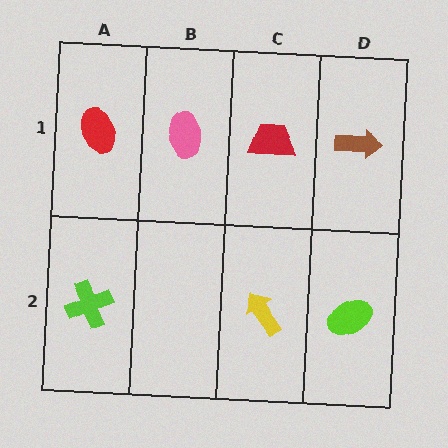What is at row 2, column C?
A yellow arrow.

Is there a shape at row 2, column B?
No, that cell is empty.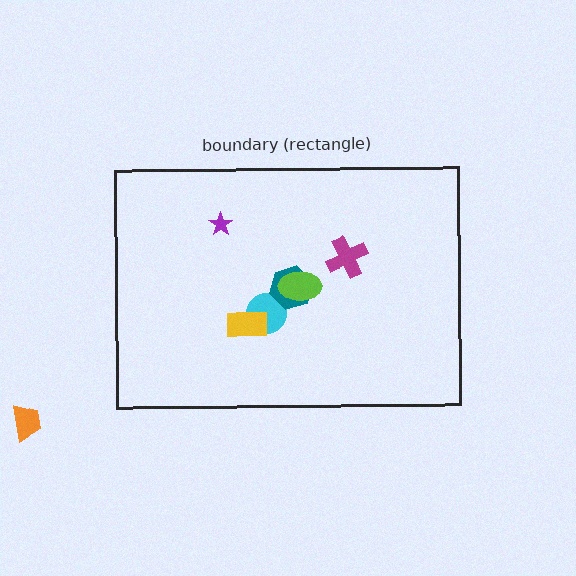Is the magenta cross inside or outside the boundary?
Inside.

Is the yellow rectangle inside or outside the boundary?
Inside.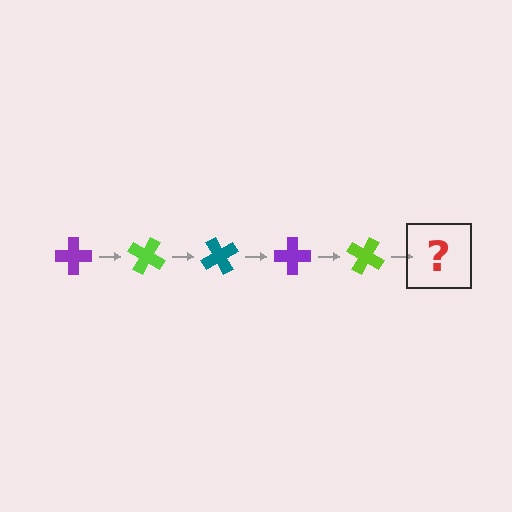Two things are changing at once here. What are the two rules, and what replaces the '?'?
The two rules are that it rotates 30 degrees each step and the color cycles through purple, lime, and teal. The '?' should be a teal cross, rotated 150 degrees from the start.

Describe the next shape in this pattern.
It should be a teal cross, rotated 150 degrees from the start.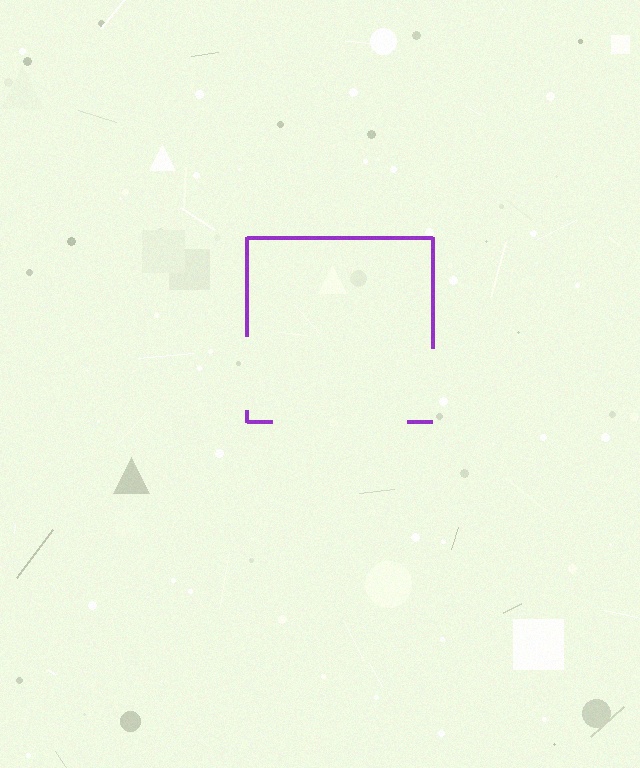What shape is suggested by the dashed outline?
The dashed outline suggests a square.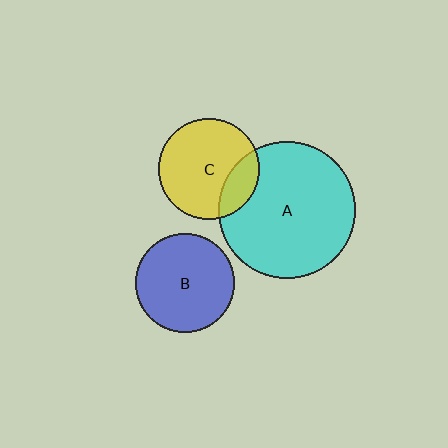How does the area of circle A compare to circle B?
Approximately 1.9 times.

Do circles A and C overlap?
Yes.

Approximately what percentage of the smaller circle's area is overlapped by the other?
Approximately 20%.